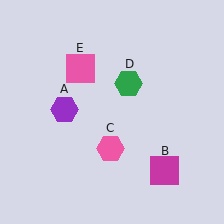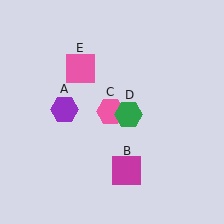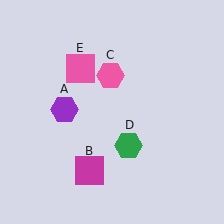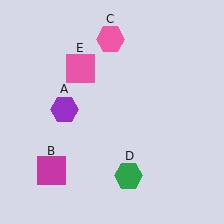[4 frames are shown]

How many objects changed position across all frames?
3 objects changed position: magenta square (object B), pink hexagon (object C), green hexagon (object D).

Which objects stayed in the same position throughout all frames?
Purple hexagon (object A) and pink square (object E) remained stationary.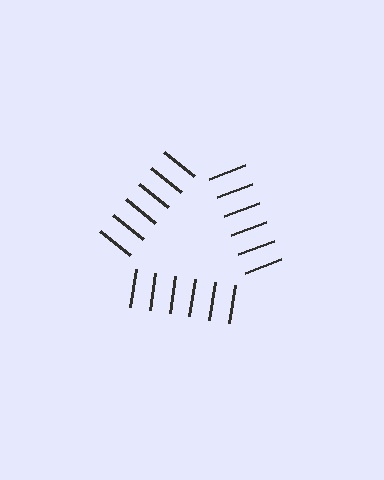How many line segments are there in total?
18 — 6 along each of the 3 edges.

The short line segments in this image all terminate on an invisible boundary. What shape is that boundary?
An illusory triangle — the line segments terminate on its edges but no continuous stroke is drawn.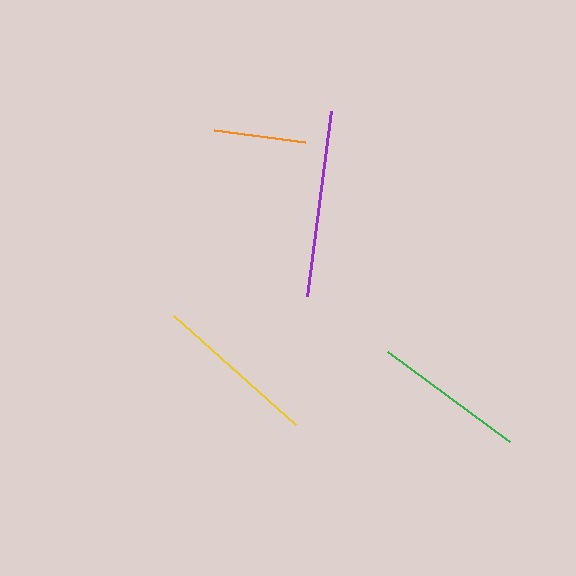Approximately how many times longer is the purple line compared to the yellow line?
The purple line is approximately 1.1 times the length of the yellow line.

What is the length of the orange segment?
The orange segment is approximately 92 pixels long.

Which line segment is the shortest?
The orange line is the shortest at approximately 92 pixels.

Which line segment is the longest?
The purple line is the longest at approximately 186 pixels.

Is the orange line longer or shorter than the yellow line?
The yellow line is longer than the orange line.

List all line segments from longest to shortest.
From longest to shortest: purple, yellow, green, orange.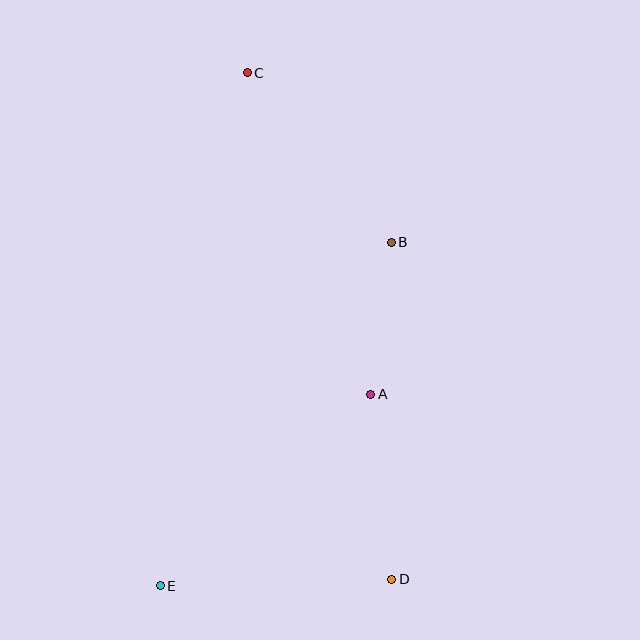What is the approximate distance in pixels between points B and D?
The distance between B and D is approximately 337 pixels.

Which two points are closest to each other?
Points A and B are closest to each other.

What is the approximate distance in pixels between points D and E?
The distance between D and E is approximately 232 pixels.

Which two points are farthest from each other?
Points C and D are farthest from each other.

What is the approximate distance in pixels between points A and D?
The distance between A and D is approximately 186 pixels.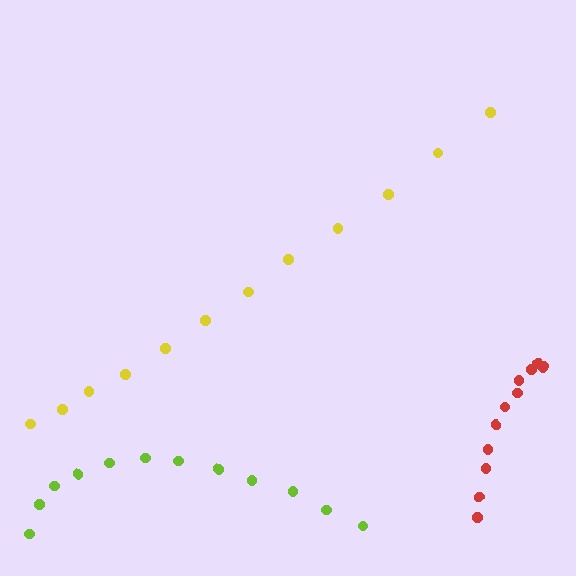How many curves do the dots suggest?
There are 3 distinct paths.